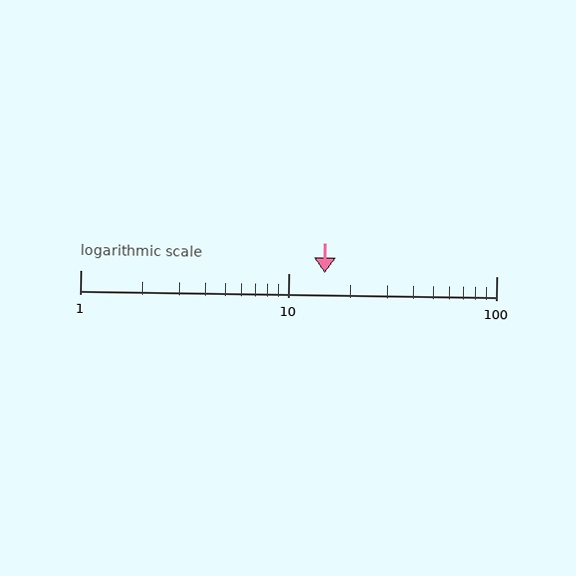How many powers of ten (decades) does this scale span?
The scale spans 2 decades, from 1 to 100.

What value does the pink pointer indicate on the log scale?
The pointer indicates approximately 15.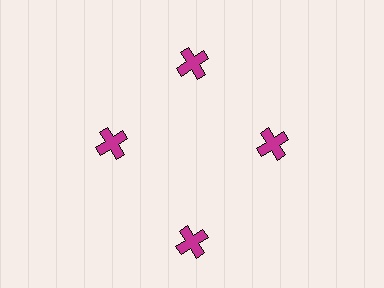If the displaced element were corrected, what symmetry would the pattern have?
It would have 4-fold rotational symmetry — the pattern would map onto itself every 90 degrees.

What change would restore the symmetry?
The symmetry would be restored by moving it inward, back onto the ring so that all 4 crosses sit at equal angles and equal distance from the center.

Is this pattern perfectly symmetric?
No. The 4 magenta crosses are arranged in a ring, but one element near the 6 o'clock position is pushed outward from the center, breaking the 4-fold rotational symmetry.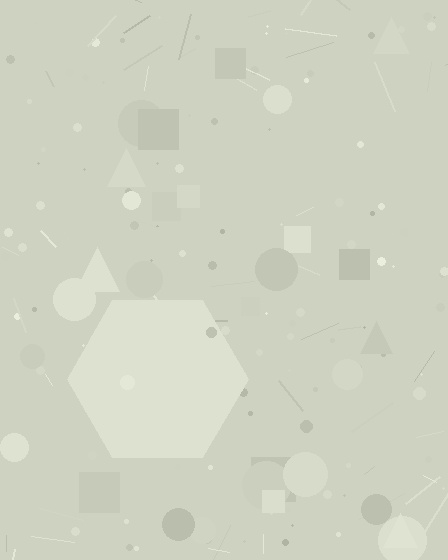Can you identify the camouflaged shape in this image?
The camouflaged shape is a hexagon.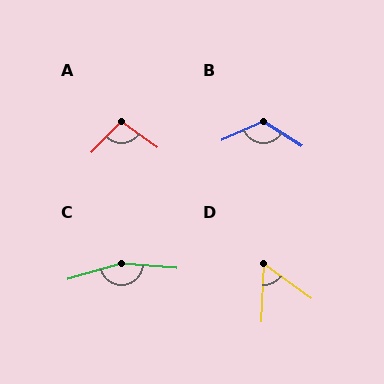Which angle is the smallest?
D, at approximately 56 degrees.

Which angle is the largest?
C, at approximately 159 degrees.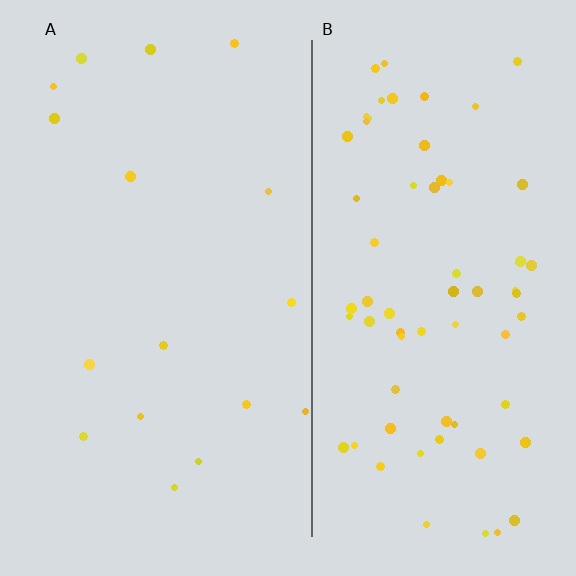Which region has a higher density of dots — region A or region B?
B (the right).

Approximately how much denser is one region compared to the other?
Approximately 4.0× — region B over region A.